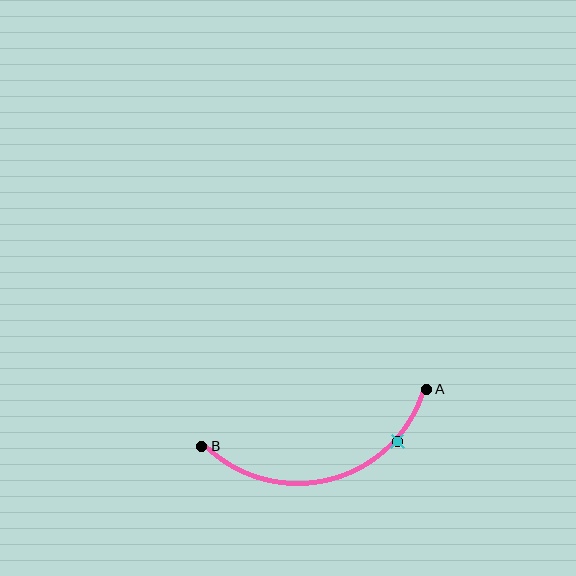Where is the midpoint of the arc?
The arc midpoint is the point on the curve farthest from the straight line joining A and B. It sits below that line.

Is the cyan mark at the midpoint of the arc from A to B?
No. The cyan mark lies on the arc but is closer to endpoint A. The arc midpoint would be at the point on the curve equidistant along the arc from both A and B.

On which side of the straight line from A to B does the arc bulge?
The arc bulges below the straight line connecting A and B.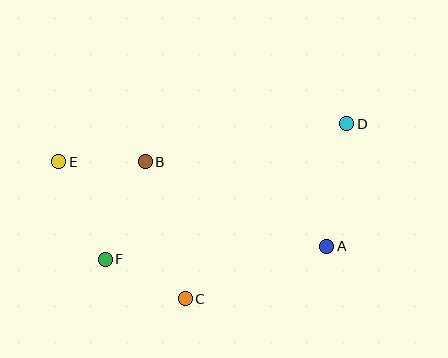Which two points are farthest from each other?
Points D and E are farthest from each other.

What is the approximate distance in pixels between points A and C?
The distance between A and C is approximately 151 pixels.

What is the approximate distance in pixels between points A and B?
The distance between A and B is approximately 200 pixels.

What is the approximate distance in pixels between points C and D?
The distance between C and D is approximately 238 pixels.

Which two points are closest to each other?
Points B and E are closest to each other.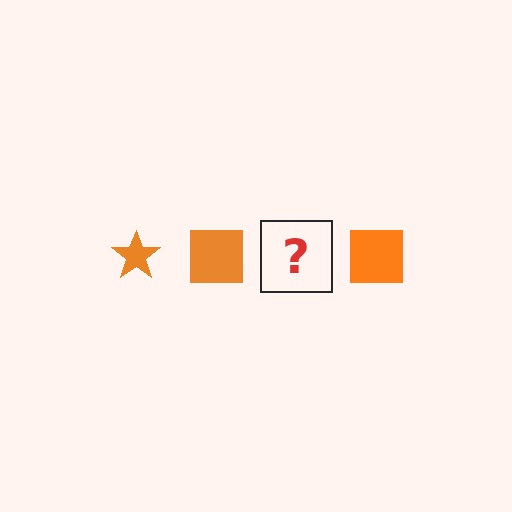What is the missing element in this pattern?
The missing element is an orange star.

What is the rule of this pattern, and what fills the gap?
The rule is that the pattern cycles through star, square shapes in orange. The gap should be filled with an orange star.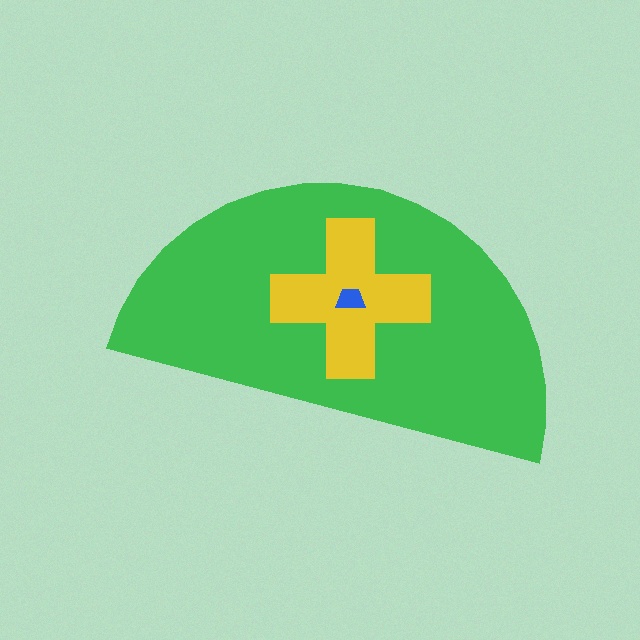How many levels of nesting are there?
3.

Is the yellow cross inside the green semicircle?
Yes.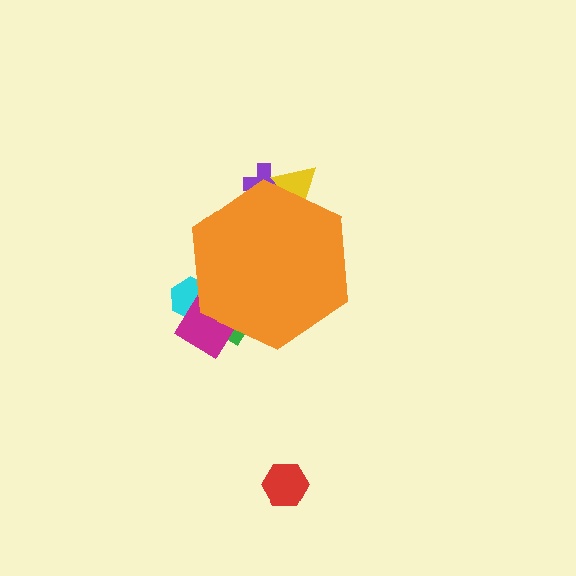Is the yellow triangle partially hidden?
Yes, the yellow triangle is partially hidden behind the orange hexagon.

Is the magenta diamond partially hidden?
Yes, the magenta diamond is partially hidden behind the orange hexagon.